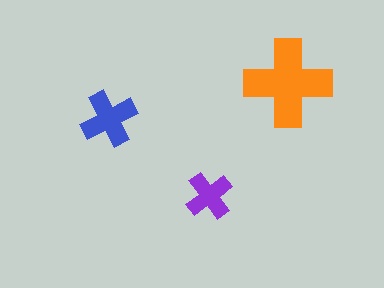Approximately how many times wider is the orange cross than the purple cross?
About 2 times wider.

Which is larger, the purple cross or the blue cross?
The blue one.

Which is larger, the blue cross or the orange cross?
The orange one.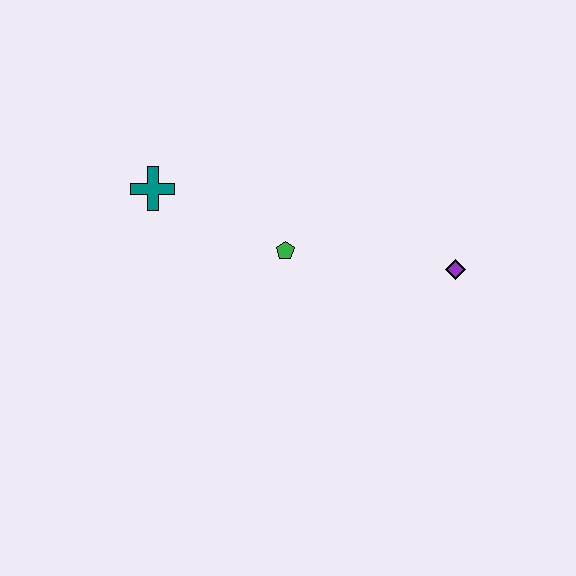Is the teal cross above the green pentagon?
Yes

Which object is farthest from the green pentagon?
The purple diamond is farthest from the green pentagon.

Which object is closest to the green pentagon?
The teal cross is closest to the green pentagon.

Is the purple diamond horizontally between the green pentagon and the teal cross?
No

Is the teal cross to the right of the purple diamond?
No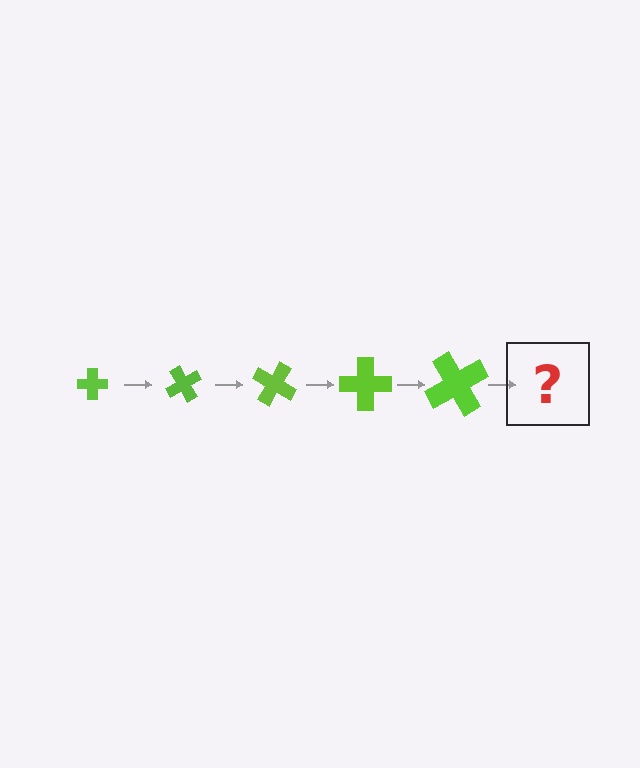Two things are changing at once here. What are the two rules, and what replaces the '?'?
The two rules are that the cross grows larger each step and it rotates 60 degrees each step. The '?' should be a cross, larger than the previous one and rotated 300 degrees from the start.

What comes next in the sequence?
The next element should be a cross, larger than the previous one and rotated 300 degrees from the start.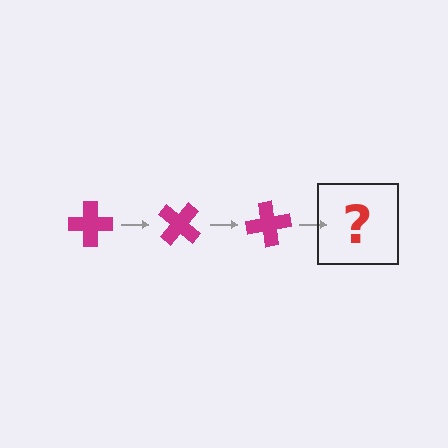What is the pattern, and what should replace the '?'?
The pattern is that the cross rotates 40 degrees each step. The '?' should be a magenta cross rotated 120 degrees.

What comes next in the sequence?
The next element should be a magenta cross rotated 120 degrees.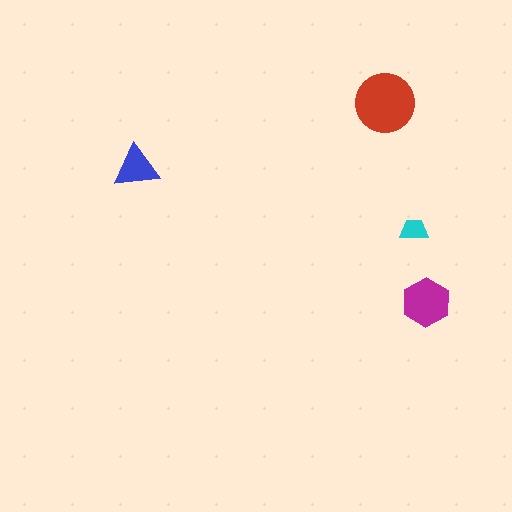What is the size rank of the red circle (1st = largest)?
1st.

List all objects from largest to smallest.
The red circle, the magenta hexagon, the blue triangle, the cyan trapezoid.